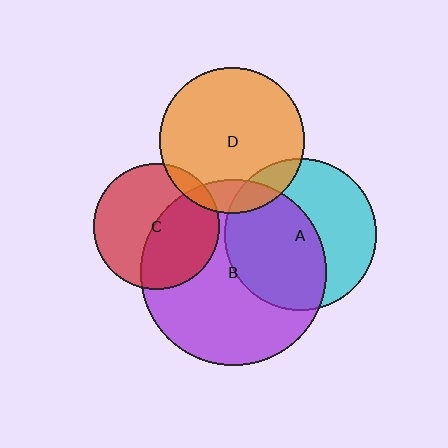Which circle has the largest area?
Circle B (purple).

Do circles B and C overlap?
Yes.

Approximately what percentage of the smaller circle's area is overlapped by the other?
Approximately 45%.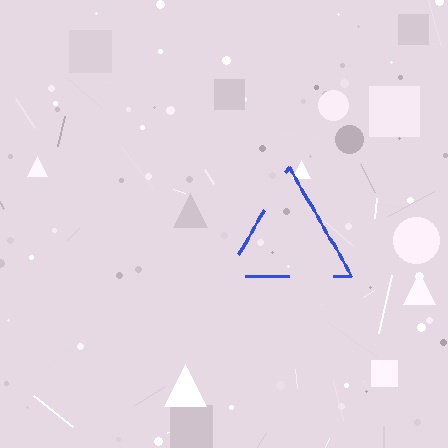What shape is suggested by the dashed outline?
The dashed outline suggests a triangle.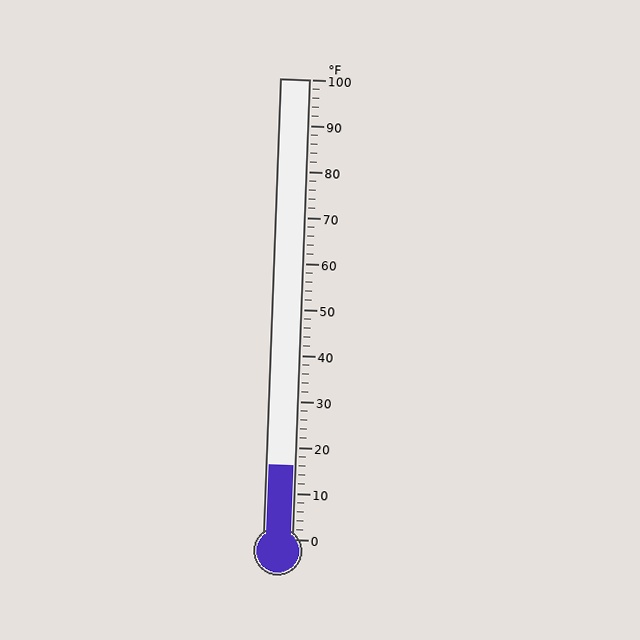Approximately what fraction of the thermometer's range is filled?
The thermometer is filled to approximately 15% of its range.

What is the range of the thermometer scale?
The thermometer scale ranges from 0°F to 100°F.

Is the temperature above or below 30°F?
The temperature is below 30°F.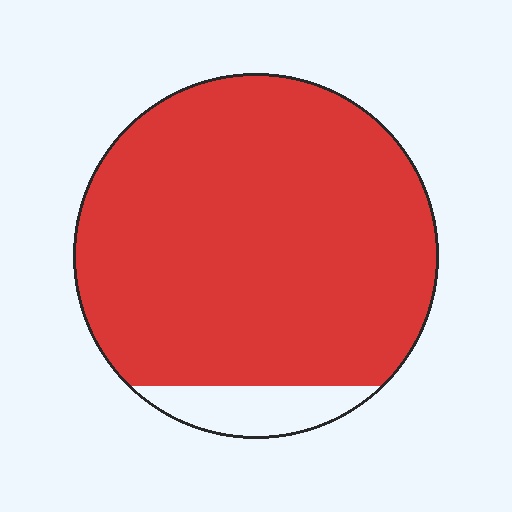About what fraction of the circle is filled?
About nine tenths (9/10).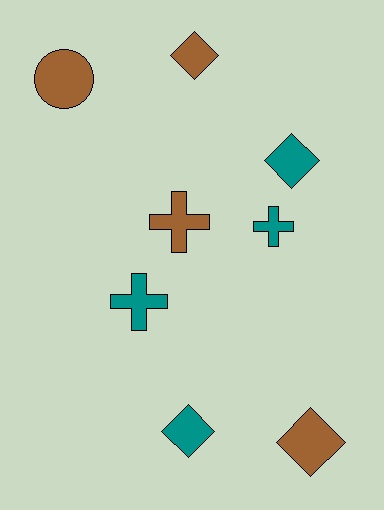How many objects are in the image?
There are 8 objects.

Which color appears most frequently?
Teal, with 4 objects.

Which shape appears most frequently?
Diamond, with 4 objects.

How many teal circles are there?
There are no teal circles.